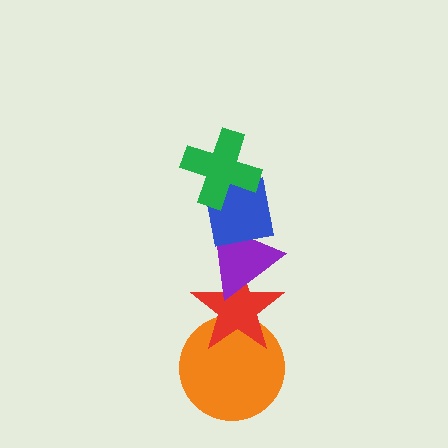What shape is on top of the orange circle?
The red star is on top of the orange circle.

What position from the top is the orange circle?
The orange circle is 5th from the top.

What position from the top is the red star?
The red star is 4th from the top.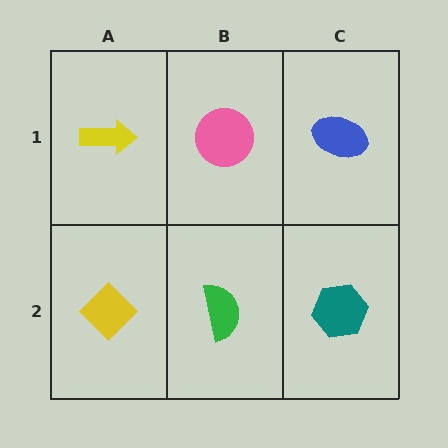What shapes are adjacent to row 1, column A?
A yellow diamond (row 2, column A), a pink circle (row 1, column B).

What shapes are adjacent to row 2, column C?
A blue ellipse (row 1, column C), a green semicircle (row 2, column B).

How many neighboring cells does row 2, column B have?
3.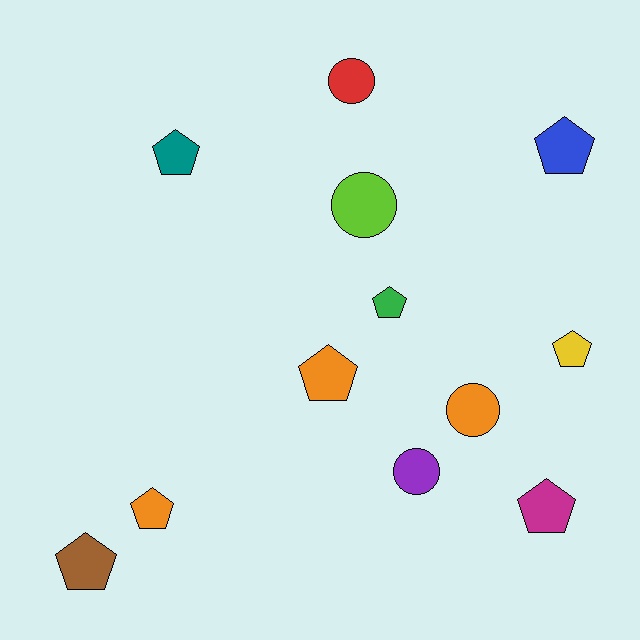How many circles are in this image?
There are 4 circles.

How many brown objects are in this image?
There is 1 brown object.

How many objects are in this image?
There are 12 objects.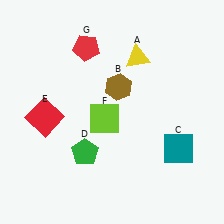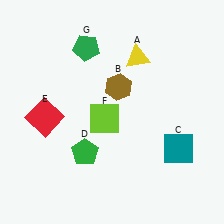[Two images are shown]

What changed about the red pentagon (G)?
In Image 1, G is red. In Image 2, it changed to green.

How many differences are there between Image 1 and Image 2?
There is 1 difference between the two images.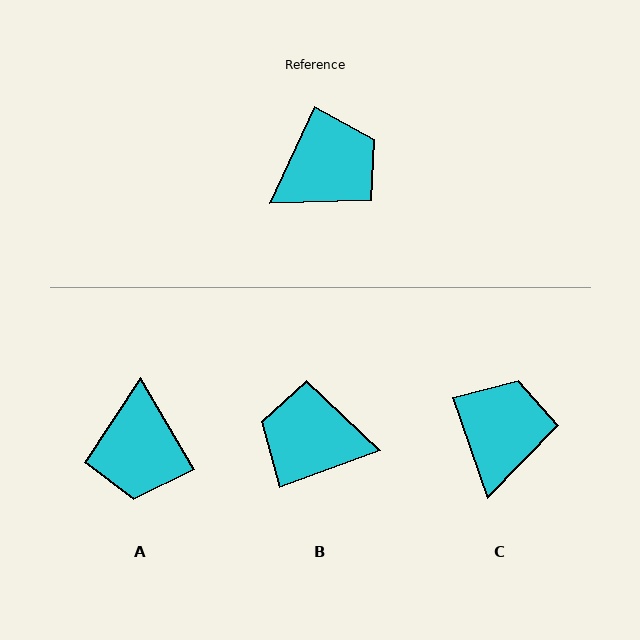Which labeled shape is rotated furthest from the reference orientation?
B, about 135 degrees away.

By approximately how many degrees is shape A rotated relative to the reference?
Approximately 125 degrees clockwise.